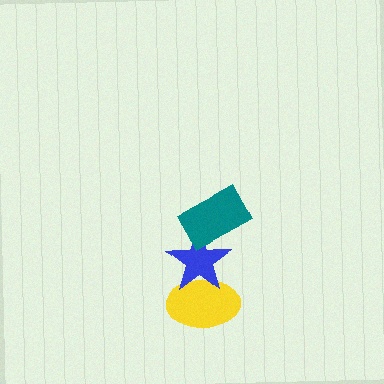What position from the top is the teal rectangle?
The teal rectangle is 1st from the top.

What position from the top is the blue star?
The blue star is 2nd from the top.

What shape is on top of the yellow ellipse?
The blue star is on top of the yellow ellipse.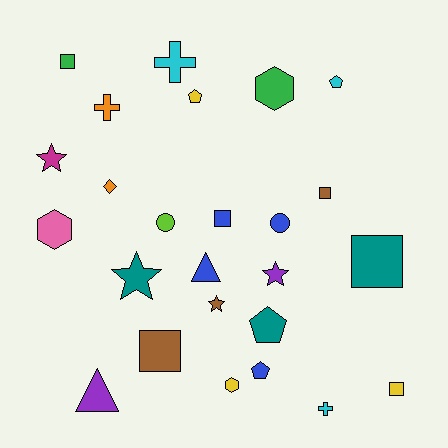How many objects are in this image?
There are 25 objects.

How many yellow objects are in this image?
There are 3 yellow objects.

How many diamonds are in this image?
There is 1 diamond.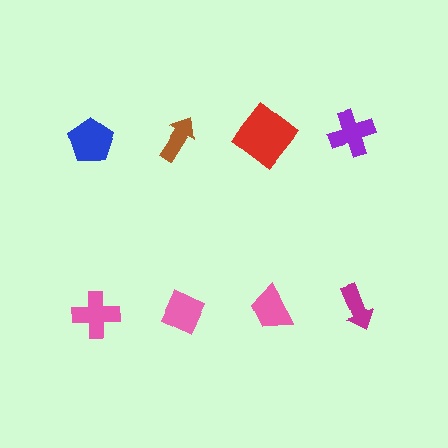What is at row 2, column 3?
A pink trapezoid.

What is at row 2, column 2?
A pink diamond.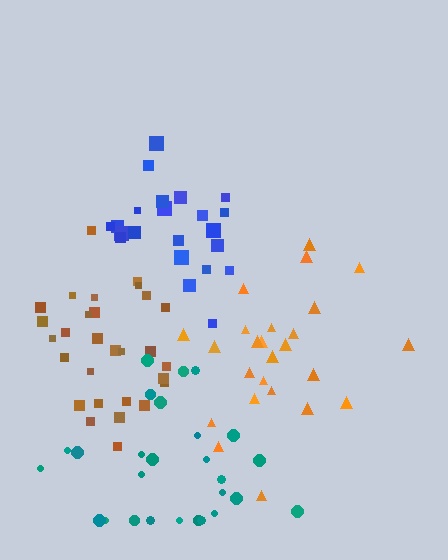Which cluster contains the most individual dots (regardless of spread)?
Brown (29).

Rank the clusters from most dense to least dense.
brown, blue, orange, teal.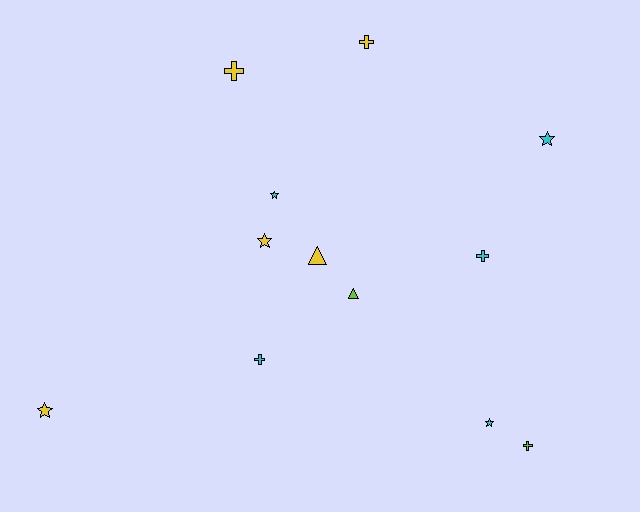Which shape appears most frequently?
Cross, with 5 objects.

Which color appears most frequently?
Yellow, with 5 objects.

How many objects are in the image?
There are 12 objects.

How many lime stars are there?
There are no lime stars.